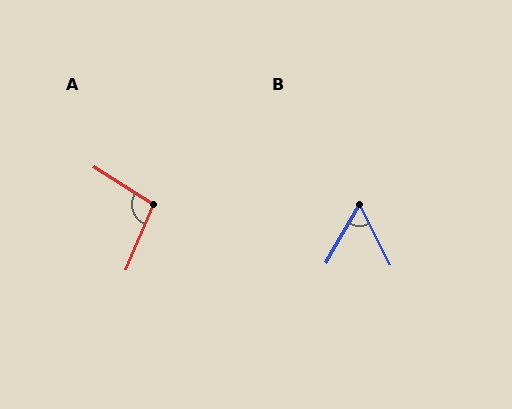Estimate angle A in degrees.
Approximately 100 degrees.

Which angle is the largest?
A, at approximately 100 degrees.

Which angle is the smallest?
B, at approximately 57 degrees.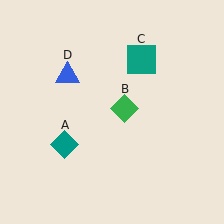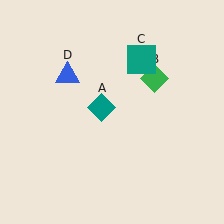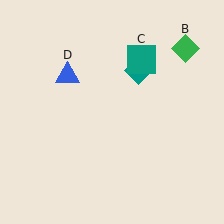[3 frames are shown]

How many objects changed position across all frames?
2 objects changed position: teal diamond (object A), green diamond (object B).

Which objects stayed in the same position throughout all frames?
Teal square (object C) and blue triangle (object D) remained stationary.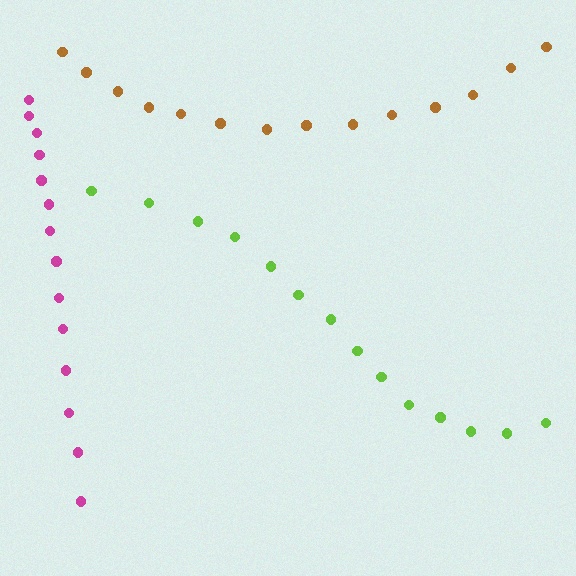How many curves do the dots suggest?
There are 3 distinct paths.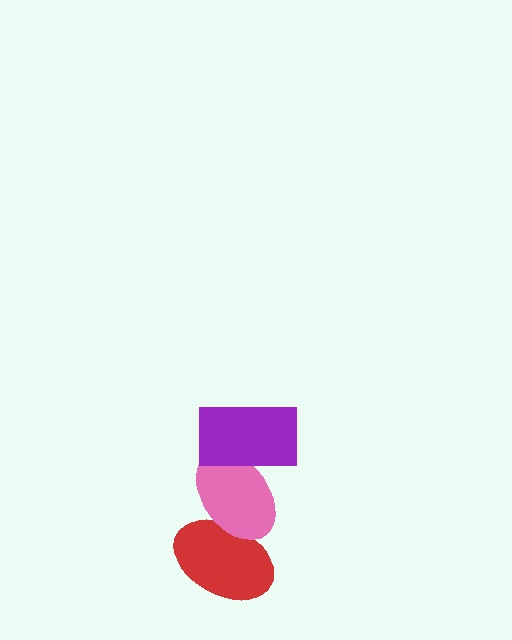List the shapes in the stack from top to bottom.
From top to bottom: the purple rectangle, the pink ellipse, the red ellipse.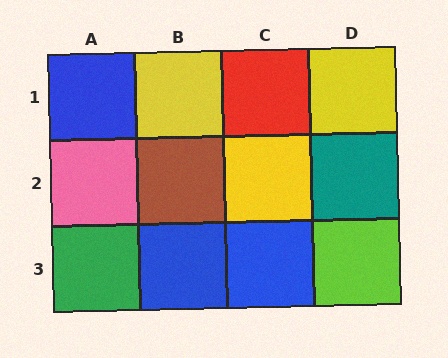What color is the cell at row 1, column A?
Blue.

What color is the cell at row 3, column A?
Green.